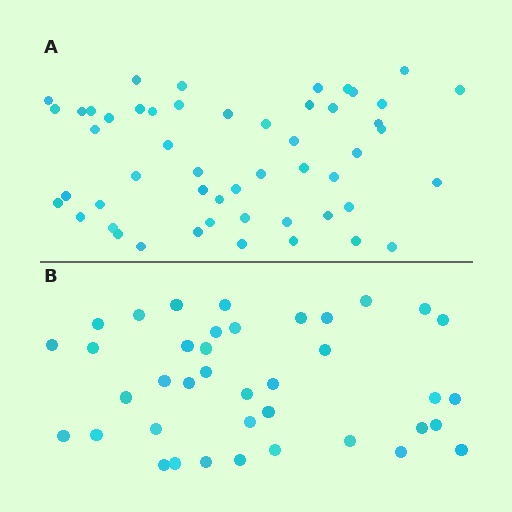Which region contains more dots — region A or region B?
Region A (the top region) has more dots.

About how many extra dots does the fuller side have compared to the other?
Region A has approximately 15 more dots than region B.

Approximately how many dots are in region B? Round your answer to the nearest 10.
About 40 dots. (The exact count is 39, which rounds to 40.)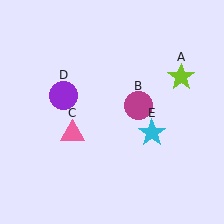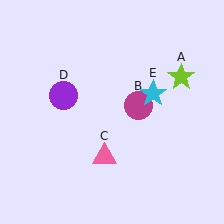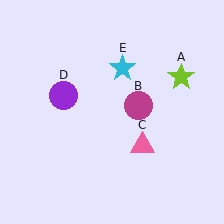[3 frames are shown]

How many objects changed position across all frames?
2 objects changed position: pink triangle (object C), cyan star (object E).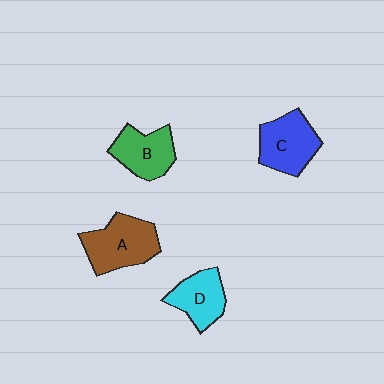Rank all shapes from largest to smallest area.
From largest to smallest: A (brown), C (blue), B (green), D (cyan).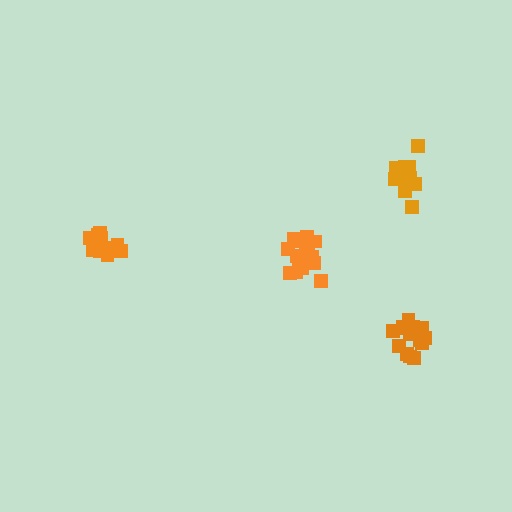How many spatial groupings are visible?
There are 4 spatial groupings.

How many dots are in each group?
Group 1: 11 dots, Group 2: 13 dots, Group 3: 17 dots, Group 4: 16 dots (57 total).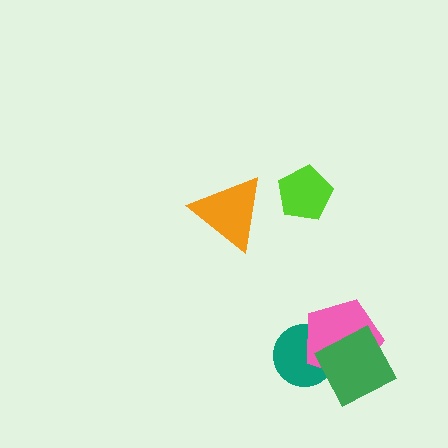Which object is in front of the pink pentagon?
The green square is in front of the pink pentagon.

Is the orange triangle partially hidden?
No, no other shape covers it.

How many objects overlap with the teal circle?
2 objects overlap with the teal circle.